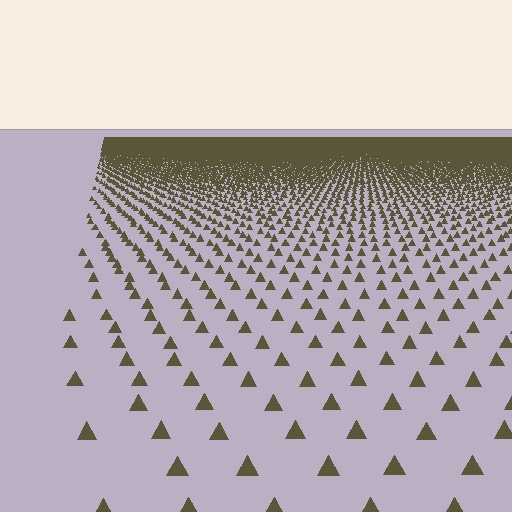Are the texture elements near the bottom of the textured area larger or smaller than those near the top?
Larger. Near the bottom, elements are closer to the viewer and appear at a bigger on-screen size.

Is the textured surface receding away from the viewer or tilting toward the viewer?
The surface is receding away from the viewer. Texture elements get smaller and denser toward the top.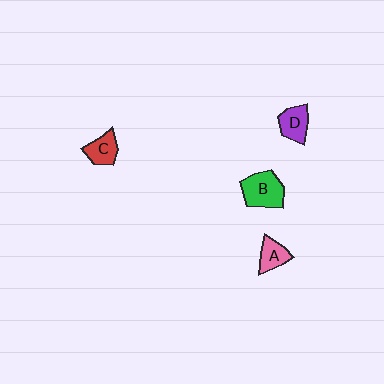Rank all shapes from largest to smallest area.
From largest to smallest: B (green), D (purple), C (red), A (pink).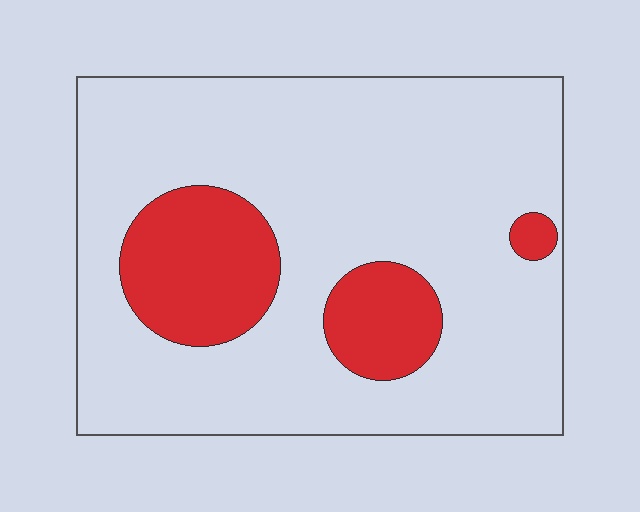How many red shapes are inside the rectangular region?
3.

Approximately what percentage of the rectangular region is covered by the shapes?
Approximately 20%.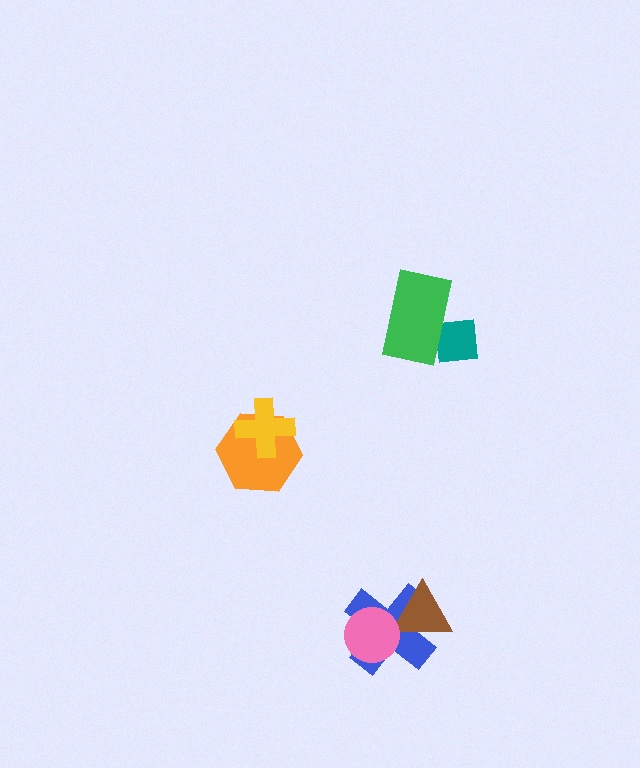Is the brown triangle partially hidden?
Yes, it is partially covered by another shape.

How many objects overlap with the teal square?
1 object overlaps with the teal square.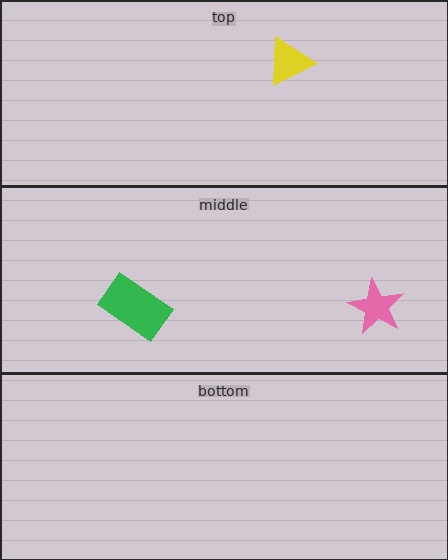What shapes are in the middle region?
The pink star, the green rectangle.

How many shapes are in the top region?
1.